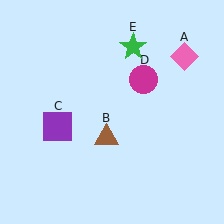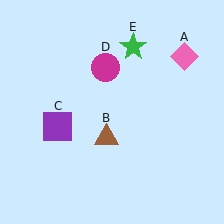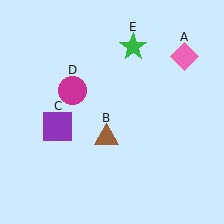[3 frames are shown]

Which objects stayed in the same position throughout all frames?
Pink diamond (object A) and brown triangle (object B) and purple square (object C) and green star (object E) remained stationary.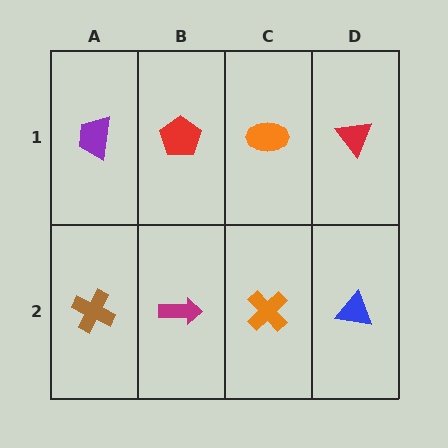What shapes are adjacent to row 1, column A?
A brown cross (row 2, column A), a red pentagon (row 1, column B).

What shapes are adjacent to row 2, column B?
A red pentagon (row 1, column B), a brown cross (row 2, column A), an orange cross (row 2, column C).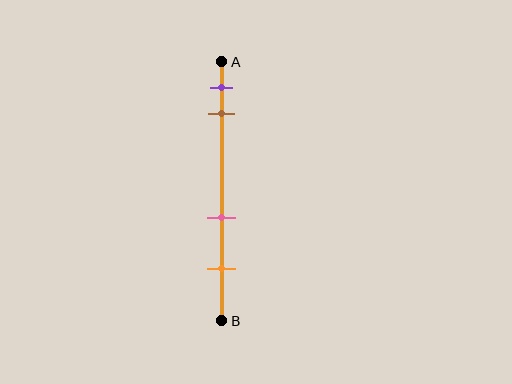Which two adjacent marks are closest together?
The purple and brown marks are the closest adjacent pair.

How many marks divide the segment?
There are 4 marks dividing the segment.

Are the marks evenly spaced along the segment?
No, the marks are not evenly spaced.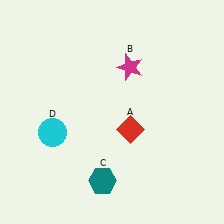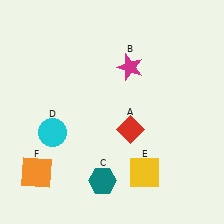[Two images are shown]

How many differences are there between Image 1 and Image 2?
There are 2 differences between the two images.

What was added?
A yellow square (E), an orange square (F) were added in Image 2.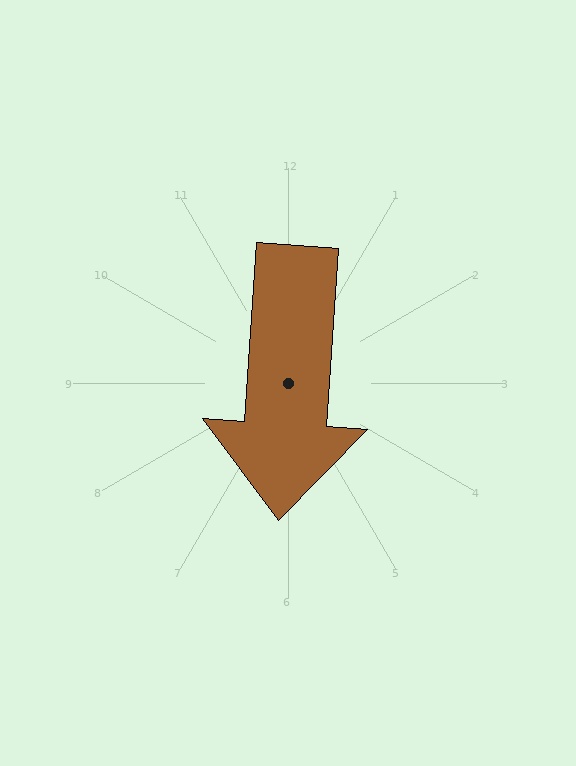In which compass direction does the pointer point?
South.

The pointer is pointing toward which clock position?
Roughly 6 o'clock.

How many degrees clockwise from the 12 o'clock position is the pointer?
Approximately 184 degrees.